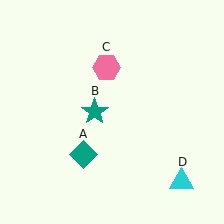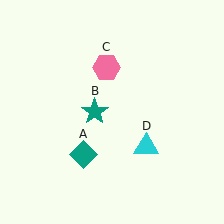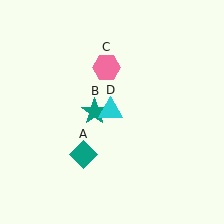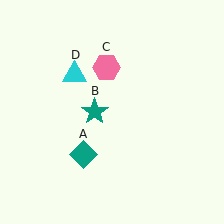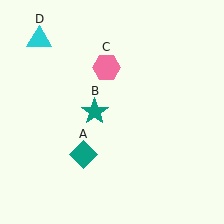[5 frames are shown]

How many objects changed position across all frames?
1 object changed position: cyan triangle (object D).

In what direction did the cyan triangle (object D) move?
The cyan triangle (object D) moved up and to the left.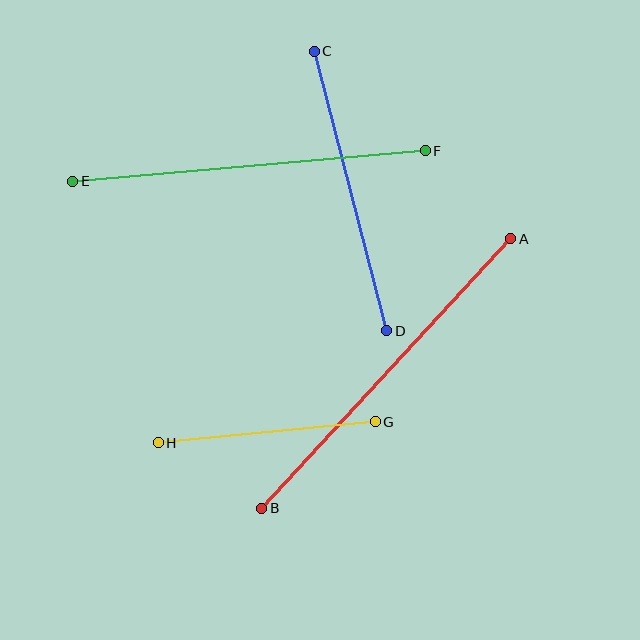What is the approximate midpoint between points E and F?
The midpoint is at approximately (249, 166) pixels.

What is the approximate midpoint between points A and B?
The midpoint is at approximately (386, 373) pixels.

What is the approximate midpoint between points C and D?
The midpoint is at approximately (350, 191) pixels.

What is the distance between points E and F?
The distance is approximately 354 pixels.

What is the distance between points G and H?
The distance is approximately 218 pixels.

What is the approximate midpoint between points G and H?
The midpoint is at approximately (267, 432) pixels.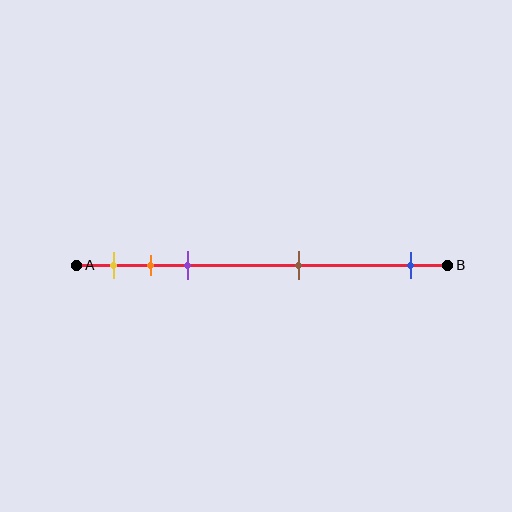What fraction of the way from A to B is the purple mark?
The purple mark is approximately 30% (0.3) of the way from A to B.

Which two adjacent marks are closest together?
The orange and purple marks are the closest adjacent pair.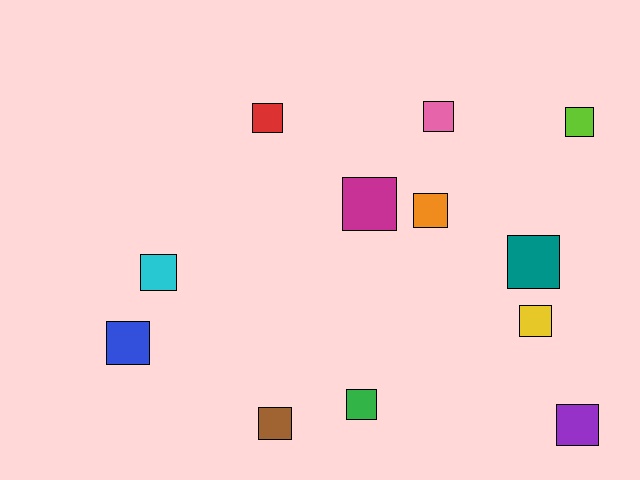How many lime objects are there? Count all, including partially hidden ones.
There is 1 lime object.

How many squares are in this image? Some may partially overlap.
There are 12 squares.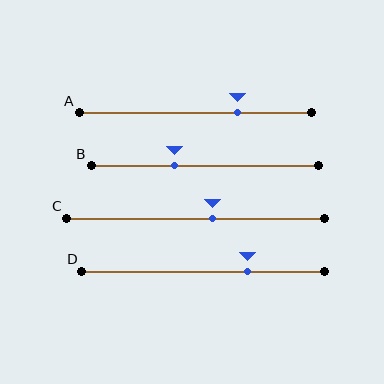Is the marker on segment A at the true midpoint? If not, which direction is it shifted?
No, the marker on segment A is shifted to the right by about 18% of the segment length.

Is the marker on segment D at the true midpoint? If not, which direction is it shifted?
No, the marker on segment D is shifted to the right by about 18% of the segment length.